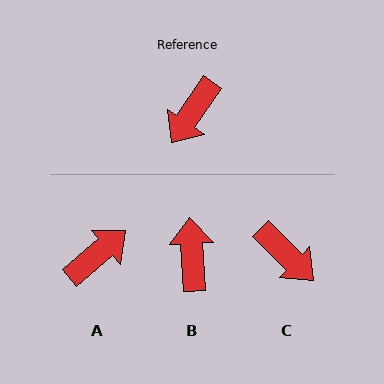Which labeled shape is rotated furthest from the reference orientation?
A, about 164 degrees away.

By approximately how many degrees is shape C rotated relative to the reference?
Approximately 80 degrees counter-clockwise.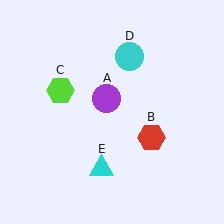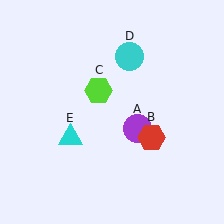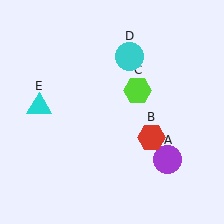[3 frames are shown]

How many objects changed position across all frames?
3 objects changed position: purple circle (object A), lime hexagon (object C), cyan triangle (object E).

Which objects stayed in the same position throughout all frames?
Red hexagon (object B) and cyan circle (object D) remained stationary.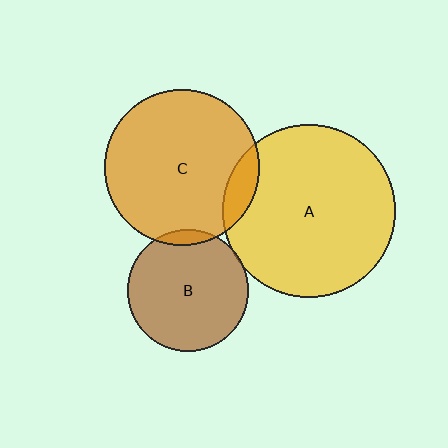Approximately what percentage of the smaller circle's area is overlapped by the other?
Approximately 10%.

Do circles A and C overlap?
Yes.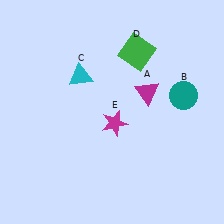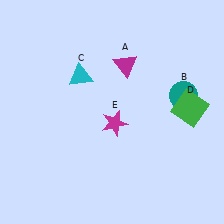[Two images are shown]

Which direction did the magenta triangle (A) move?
The magenta triangle (A) moved up.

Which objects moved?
The objects that moved are: the magenta triangle (A), the green square (D).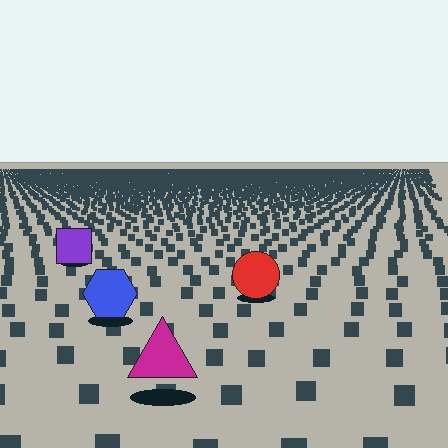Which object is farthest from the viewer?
The purple square is farthest from the viewer. It appears smaller and the ground texture around it is denser.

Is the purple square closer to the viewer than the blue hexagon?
No. The blue hexagon is closer — you can tell from the texture gradient: the ground texture is coarser near it.